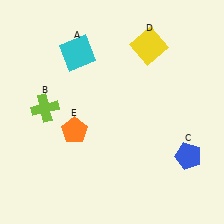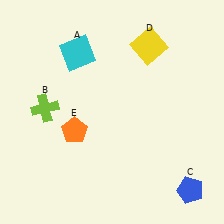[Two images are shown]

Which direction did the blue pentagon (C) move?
The blue pentagon (C) moved down.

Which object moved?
The blue pentagon (C) moved down.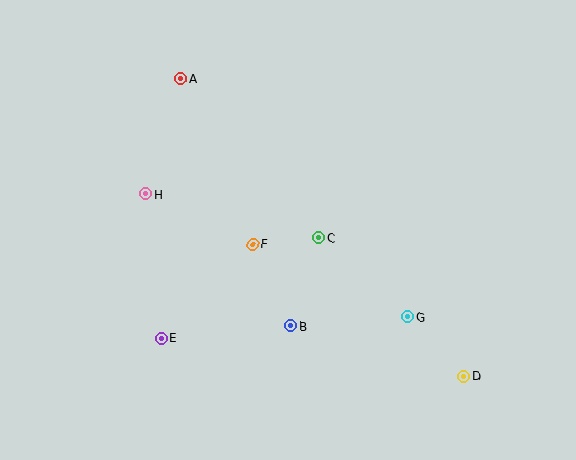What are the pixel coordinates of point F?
Point F is at (253, 244).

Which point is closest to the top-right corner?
Point C is closest to the top-right corner.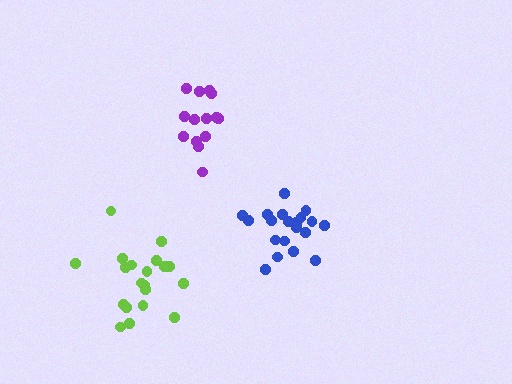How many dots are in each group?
Group 1: 20 dots, Group 2: 21 dots, Group 3: 15 dots (56 total).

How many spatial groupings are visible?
There are 3 spatial groupings.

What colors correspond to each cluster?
The clusters are colored: lime, blue, purple.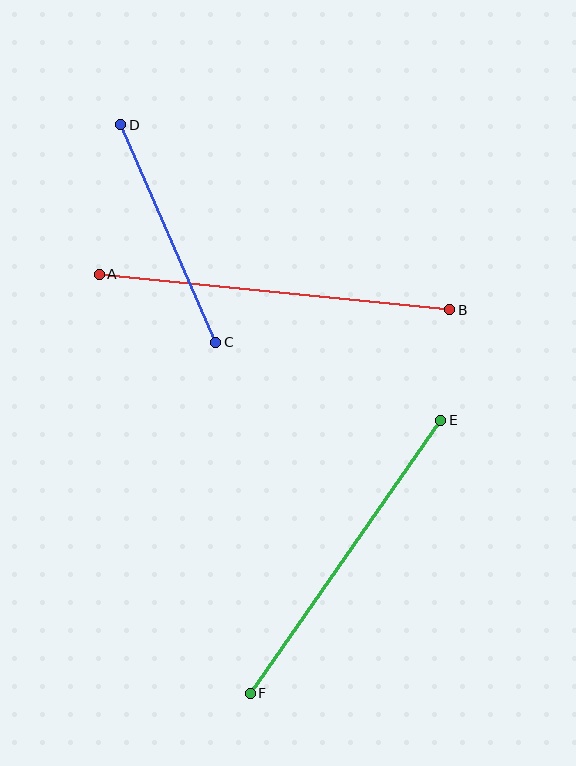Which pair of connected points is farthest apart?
Points A and B are farthest apart.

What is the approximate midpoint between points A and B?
The midpoint is at approximately (274, 292) pixels.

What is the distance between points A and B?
The distance is approximately 353 pixels.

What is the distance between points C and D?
The distance is approximately 237 pixels.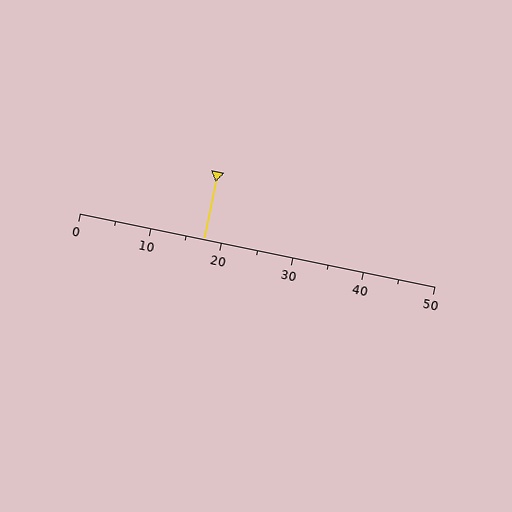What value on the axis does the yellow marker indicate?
The marker indicates approximately 17.5.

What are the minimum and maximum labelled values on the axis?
The axis runs from 0 to 50.